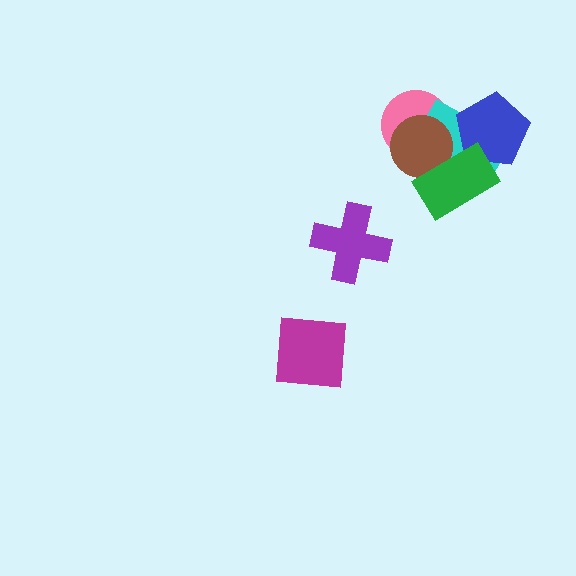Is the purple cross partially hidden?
No, no other shape covers it.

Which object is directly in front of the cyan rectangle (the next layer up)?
The blue pentagon is directly in front of the cyan rectangle.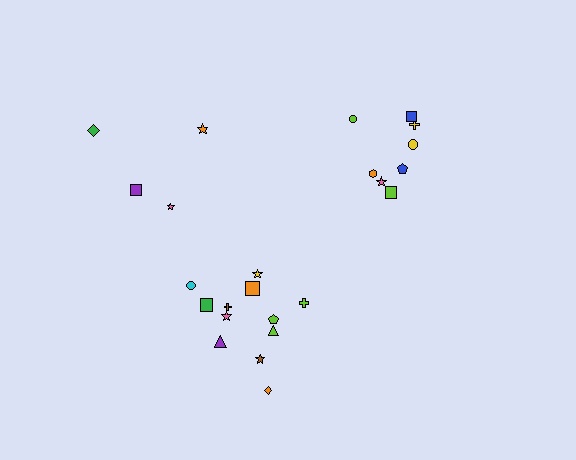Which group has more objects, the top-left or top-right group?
The top-right group.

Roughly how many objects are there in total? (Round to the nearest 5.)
Roughly 25 objects in total.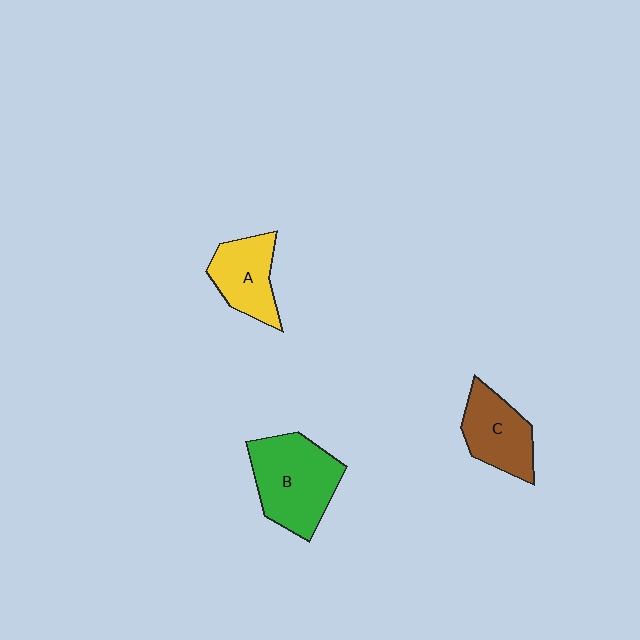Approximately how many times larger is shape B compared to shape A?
Approximately 1.5 times.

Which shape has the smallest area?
Shape A (yellow).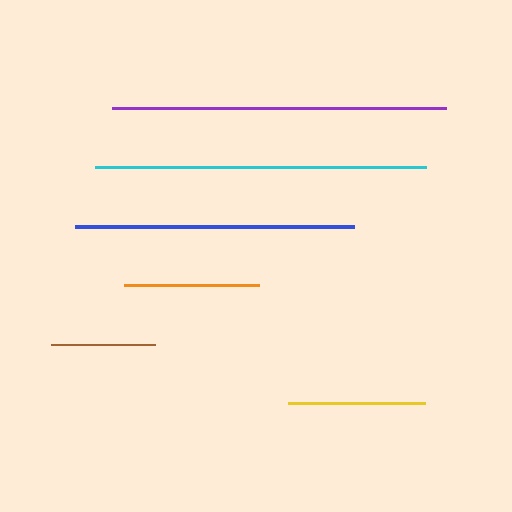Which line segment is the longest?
The purple line is the longest at approximately 334 pixels.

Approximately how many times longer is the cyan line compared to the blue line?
The cyan line is approximately 1.2 times the length of the blue line.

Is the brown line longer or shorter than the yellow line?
The yellow line is longer than the brown line.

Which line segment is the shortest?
The brown line is the shortest at approximately 104 pixels.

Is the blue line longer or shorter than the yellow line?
The blue line is longer than the yellow line.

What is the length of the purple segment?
The purple segment is approximately 334 pixels long.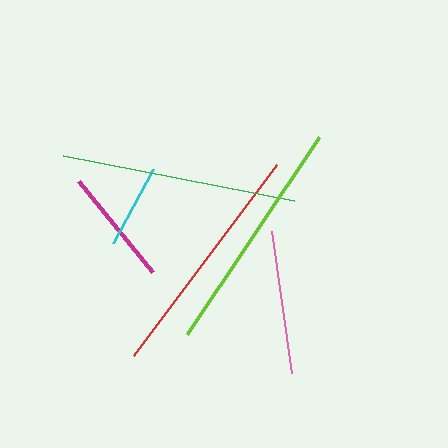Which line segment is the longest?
The red line is the longest at approximately 239 pixels.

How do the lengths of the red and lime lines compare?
The red and lime lines are approximately the same length.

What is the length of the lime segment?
The lime segment is approximately 236 pixels long.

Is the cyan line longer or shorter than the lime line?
The lime line is longer than the cyan line.